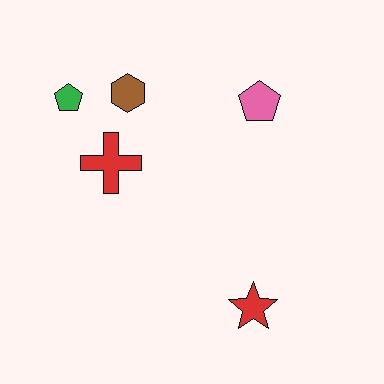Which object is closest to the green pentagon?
The brown hexagon is closest to the green pentagon.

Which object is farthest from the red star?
The green pentagon is farthest from the red star.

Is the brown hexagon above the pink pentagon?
Yes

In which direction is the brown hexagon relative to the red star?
The brown hexagon is above the red star.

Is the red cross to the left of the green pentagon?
No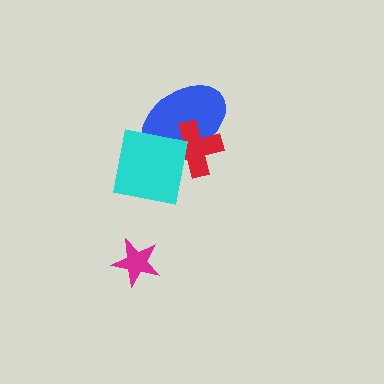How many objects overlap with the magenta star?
0 objects overlap with the magenta star.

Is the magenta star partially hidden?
No, no other shape covers it.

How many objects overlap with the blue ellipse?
2 objects overlap with the blue ellipse.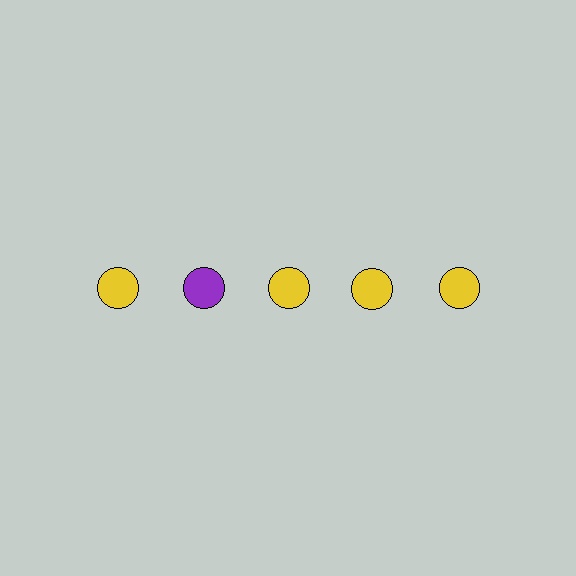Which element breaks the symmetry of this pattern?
The purple circle in the top row, second from left column breaks the symmetry. All other shapes are yellow circles.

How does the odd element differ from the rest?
It has a different color: purple instead of yellow.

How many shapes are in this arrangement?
There are 5 shapes arranged in a grid pattern.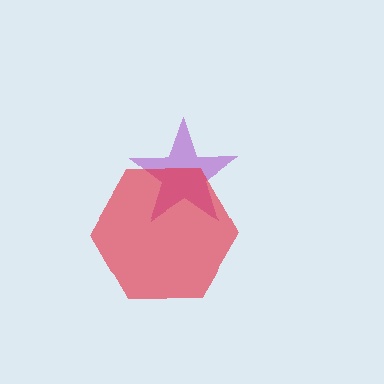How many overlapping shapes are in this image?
There are 2 overlapping shapes in the image.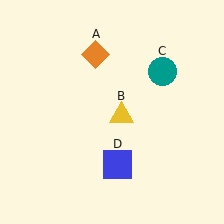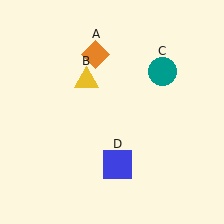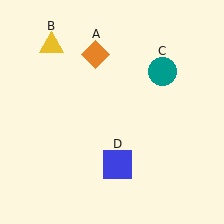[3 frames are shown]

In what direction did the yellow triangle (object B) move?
The yellow triangle (object B) moved up and to the left.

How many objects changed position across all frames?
1 object changed position: yellow triangle (object B).